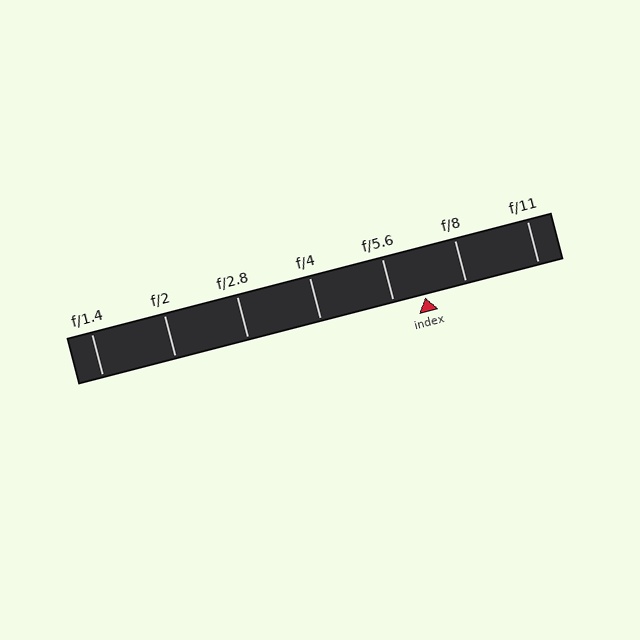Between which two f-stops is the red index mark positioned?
The index mark is between f/5.6 and f/8.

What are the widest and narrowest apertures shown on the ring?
The widest aperture shown is f/1.4 and the narrowest is f/11.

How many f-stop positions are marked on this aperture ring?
There are 7 f-stop positions marked.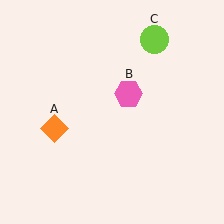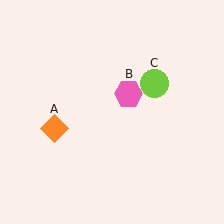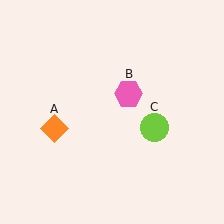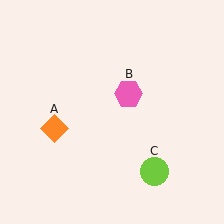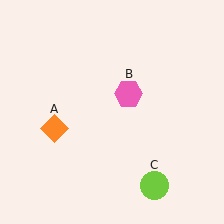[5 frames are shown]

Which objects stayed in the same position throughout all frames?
Orange diamond (object A) and pink hexagon (object B) remained stationary.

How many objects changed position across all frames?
1 object changed position: lime circle (object C).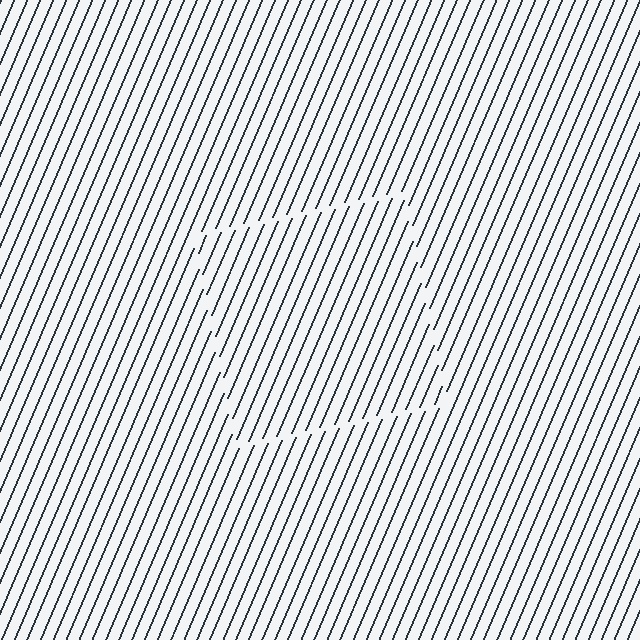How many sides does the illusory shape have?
4 sides — the line-ends trace a square.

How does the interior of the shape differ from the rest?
The interior of the shape contains the same grating, shifted by half a period — the contour is defined by the phase discontinuity where line-ends from the inner and outer gratings abut.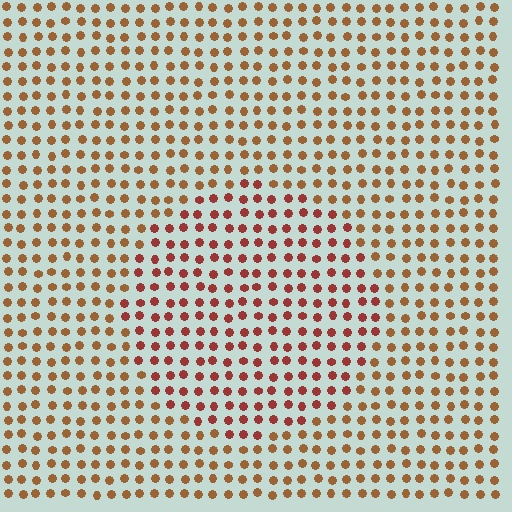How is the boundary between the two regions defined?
The boundary is defined purely by a slight shift in hue (about 27 degrees). Spacing, size, and orientation are identical on both sides.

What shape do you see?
I see a circle.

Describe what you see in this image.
The image is filled with small brown elements in a uniform arrangement. A circle-shaped region is visible where the elements are tinted to a slightly different hue, forming a subtle color boundary.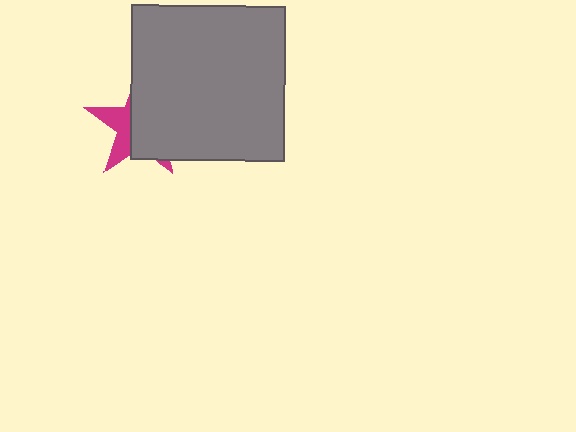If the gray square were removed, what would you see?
You would see the complete magenta star.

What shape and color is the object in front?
The object in front is a gray square.